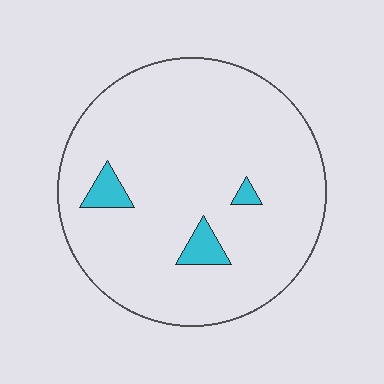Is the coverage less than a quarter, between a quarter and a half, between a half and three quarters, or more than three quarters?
Less than a quarter.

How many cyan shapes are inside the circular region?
3.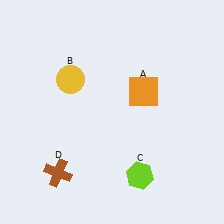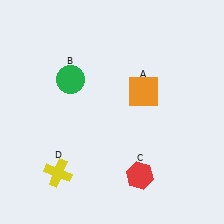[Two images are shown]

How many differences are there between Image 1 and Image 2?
There are 3 differences between the two images.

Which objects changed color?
B changed from yellow to green. C changed from lime to red. D changed from brown to yellow.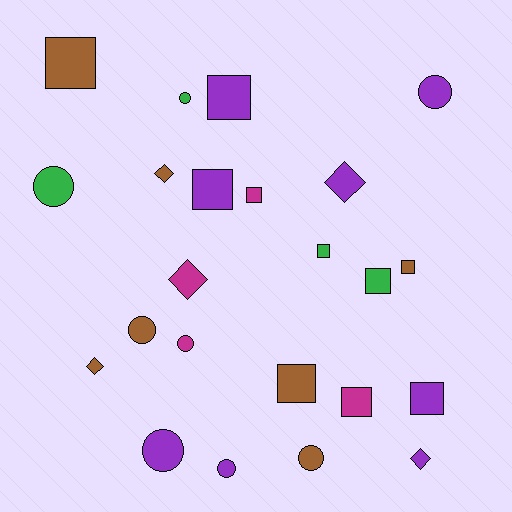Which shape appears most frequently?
Square, with 10 objects.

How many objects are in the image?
There are 23 objects.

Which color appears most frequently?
Purple, with 8 objects.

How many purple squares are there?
There are 3 purple squares.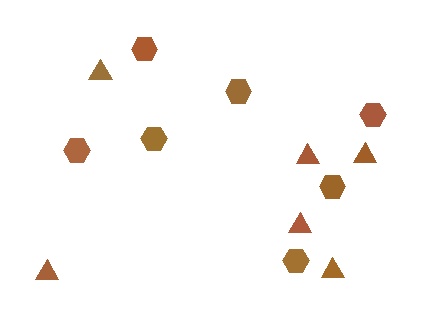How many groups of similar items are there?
There are 2 groups: one group of hexagons (7) and one group of triangles (6).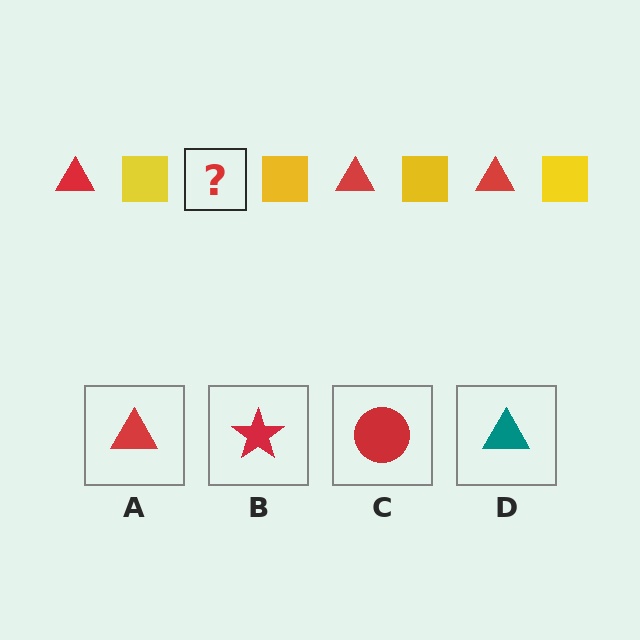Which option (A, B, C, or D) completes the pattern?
A.